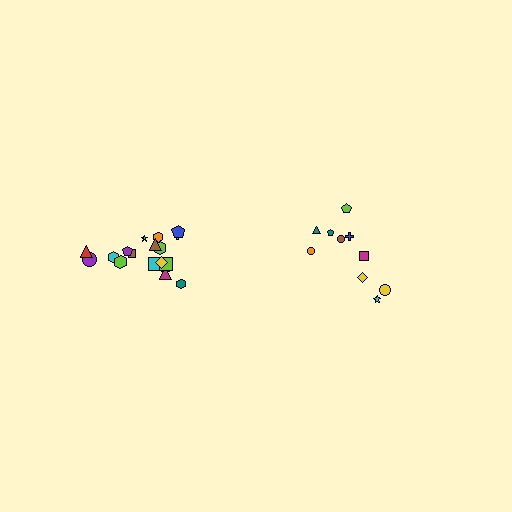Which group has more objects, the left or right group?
The left group.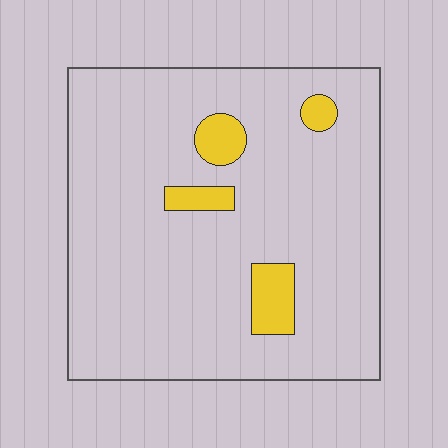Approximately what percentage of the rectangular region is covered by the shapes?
Approximately 10%.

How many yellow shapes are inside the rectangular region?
4.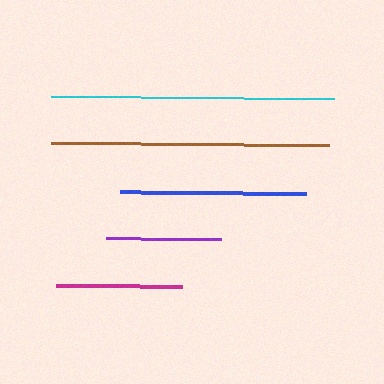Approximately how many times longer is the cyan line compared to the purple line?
The cyan line is approximately 2.5 times the length of the purple line.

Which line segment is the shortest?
The purple line is the shortest at approximately 115 pixels.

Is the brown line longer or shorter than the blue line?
The brown line is longer than the blue line.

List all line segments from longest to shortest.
From longest to shortest: cyan, brown, blue, magenta, purple.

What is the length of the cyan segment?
The cyan segment is approximately 283 pixels long.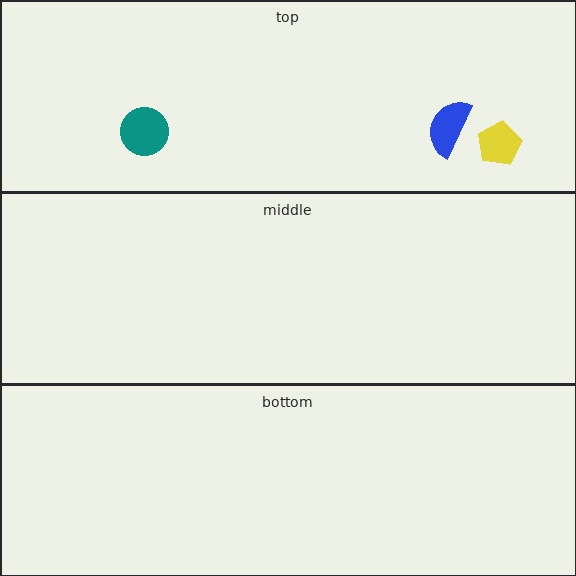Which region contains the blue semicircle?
The top region.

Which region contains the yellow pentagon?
The top region.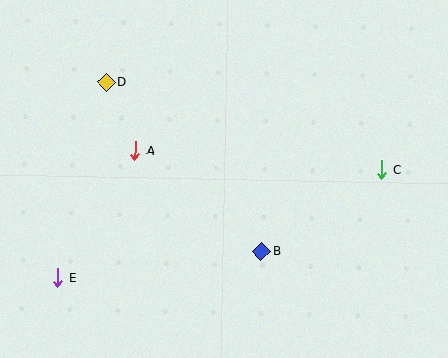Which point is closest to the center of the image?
Point B at (262, 251) is closest to the center.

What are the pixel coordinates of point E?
Point E is at (58, 277).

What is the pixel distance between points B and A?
The distance between B and A is 161 pixels.